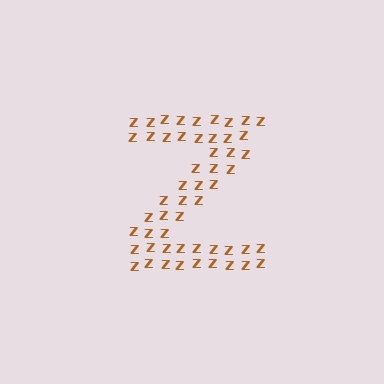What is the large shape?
The large shape is the letter Z.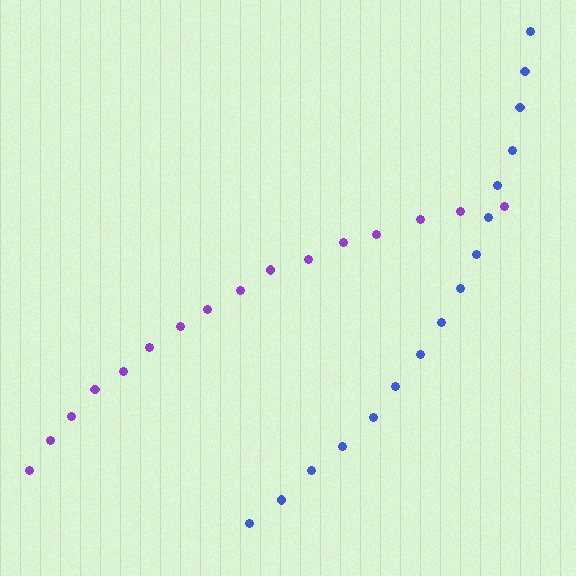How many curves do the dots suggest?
There are 2 distinct paths.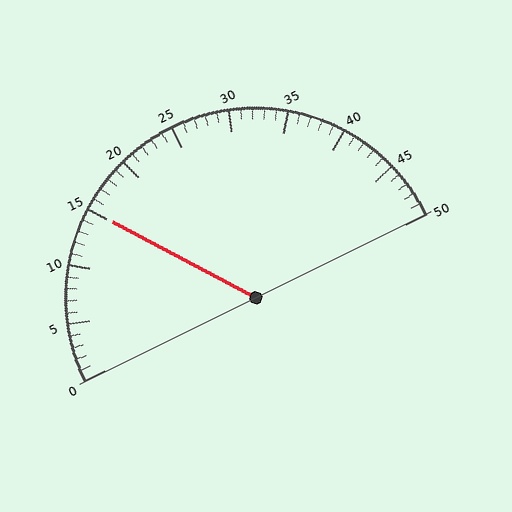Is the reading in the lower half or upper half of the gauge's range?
The reading is in the lower half of the range (0 to 50).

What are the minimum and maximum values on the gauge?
The gauge ranges from 0 to 50.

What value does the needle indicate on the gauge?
The needle indicates approximately 15.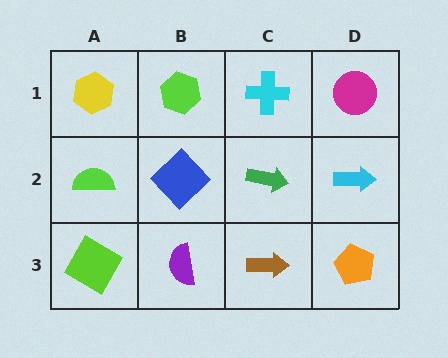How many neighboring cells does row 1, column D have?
2.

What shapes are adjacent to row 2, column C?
A cyan cross (row 1, column C), a brown arrow (row 3, column C), a blue diamond (row 2, column B), a cyan arrow (row 2, column D).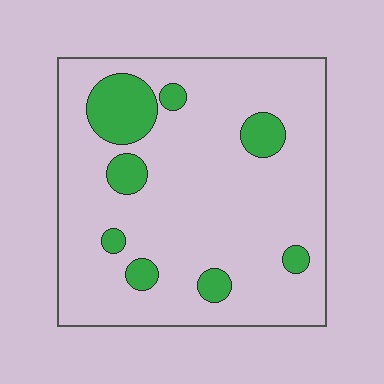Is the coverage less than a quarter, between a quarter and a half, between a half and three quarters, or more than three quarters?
Less than a quarter.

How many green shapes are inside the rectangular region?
8.